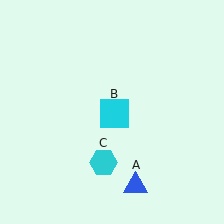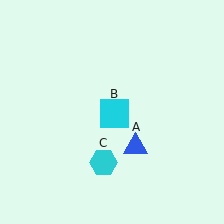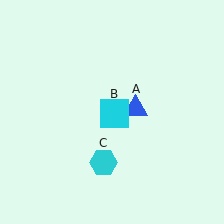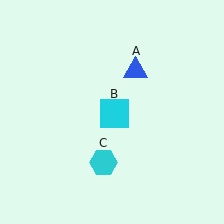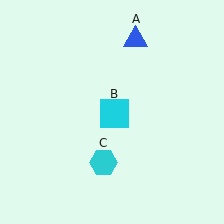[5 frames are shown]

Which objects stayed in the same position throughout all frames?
Cyan square (object B) and cyan hexagon (object C) remained stationary.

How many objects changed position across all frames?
1 object changed position: blue triangle (object A).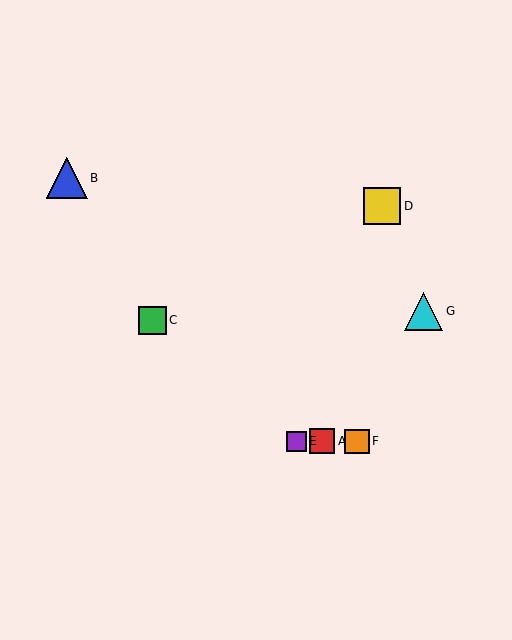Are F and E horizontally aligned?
Yes, both are at y≈441.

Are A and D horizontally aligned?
No, A is at y≈441 and D is at y≈206.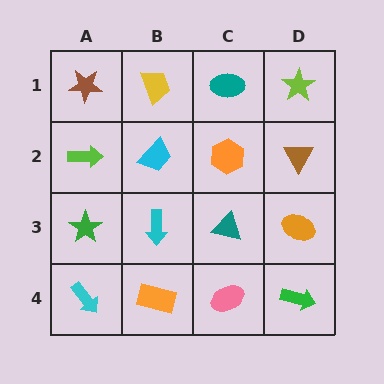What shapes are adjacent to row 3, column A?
A lime arrow (row 2, column A), a cyan arrow (row 4, column A), a cyan arrow (row 3, column B).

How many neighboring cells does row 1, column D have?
2.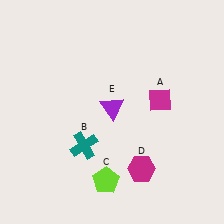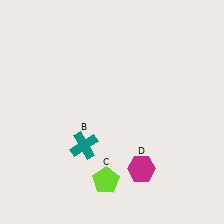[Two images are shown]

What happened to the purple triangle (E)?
The purple triangle (E) was removed in Image 2. It was in the top-right area of Image 1.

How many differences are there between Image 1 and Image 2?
There are 2 differences between the two images.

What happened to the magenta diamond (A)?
The magenta diamond (A) was removed in Image 2. It was in the top-right area of Image 1.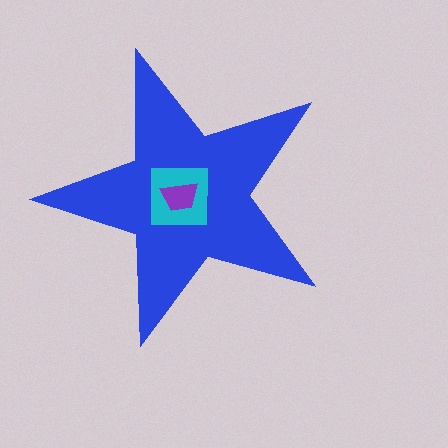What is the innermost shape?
The purple trapezoid.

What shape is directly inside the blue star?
The cyan square.